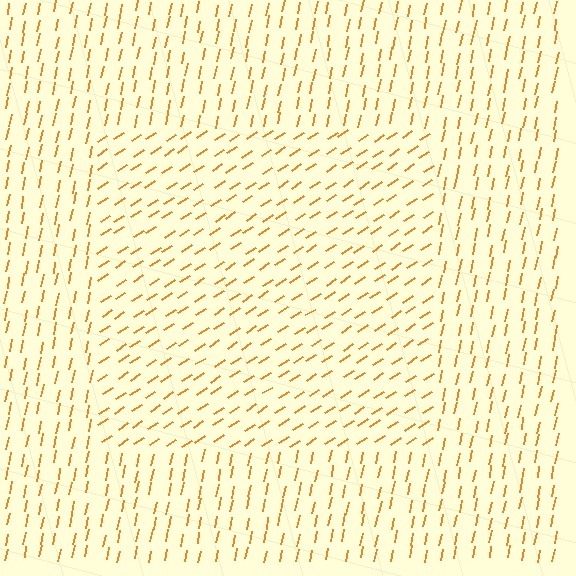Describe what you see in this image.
The image is filled with small orange line segments. A rectangle region in the image has lines oriented differently from the surrounding lines, creating a visible texture boundary.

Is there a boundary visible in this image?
Yes, there is a texture boundary formed by a change in line orientation.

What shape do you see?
I see a rectangle.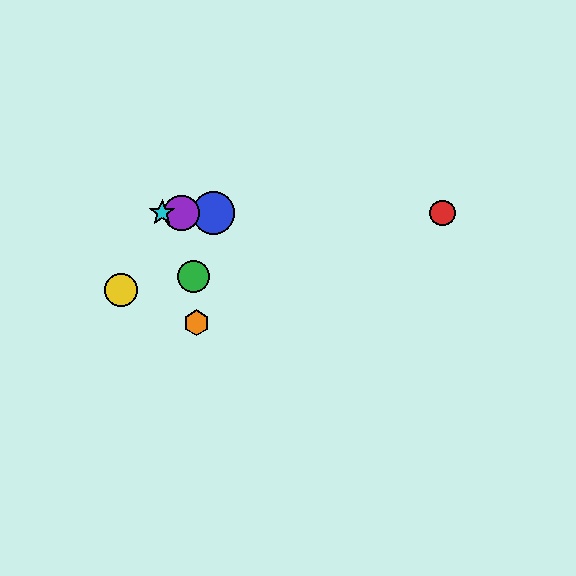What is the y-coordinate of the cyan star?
The cyan star is at y≈213.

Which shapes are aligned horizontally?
The red circle, the blue circle, the purple circle, the cyan star are aligned horizontally.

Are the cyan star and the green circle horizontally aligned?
No, the cyan star is at y≈213 and the green circle is at y≈276.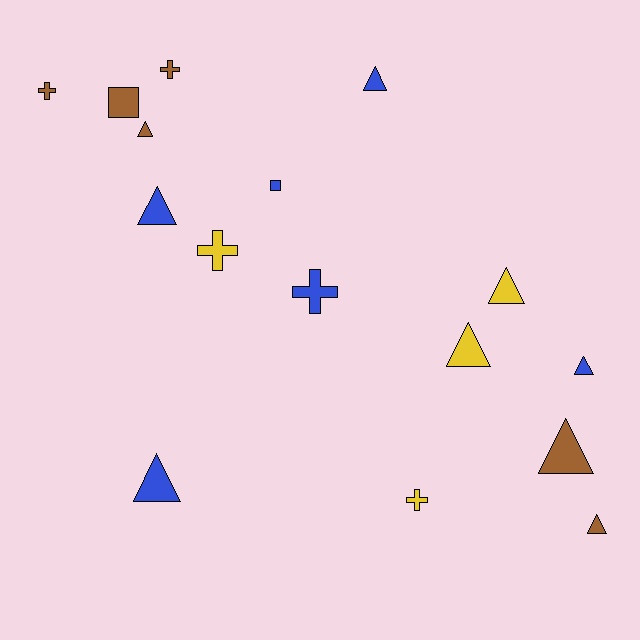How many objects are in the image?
There are 16 objects.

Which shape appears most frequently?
Triangle, with 9 objects.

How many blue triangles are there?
There are 4 blue triangles.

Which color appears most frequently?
Brown, with 6 objects.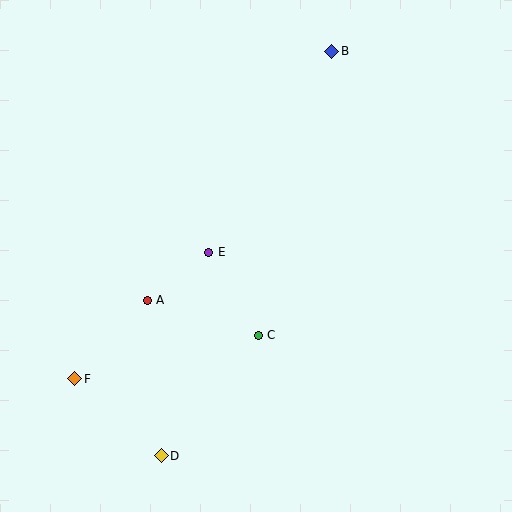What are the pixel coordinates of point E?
Point E is at (209, 252).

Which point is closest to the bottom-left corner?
Point F is closest to the bottom-left corner.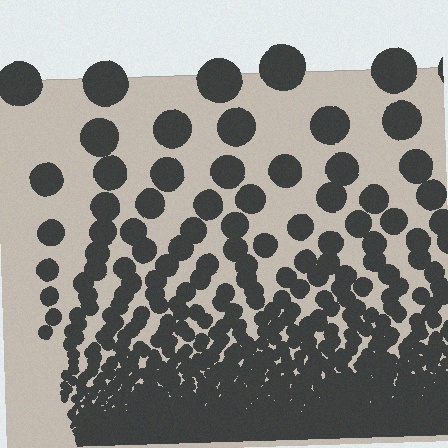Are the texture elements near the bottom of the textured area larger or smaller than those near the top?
Smaller. The gradient is inverted — elements near the bottom are smaller and denser.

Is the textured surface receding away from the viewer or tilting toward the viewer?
The surface appears to tilt toward the viewer. Texture elements get larger and sparser toward the top.